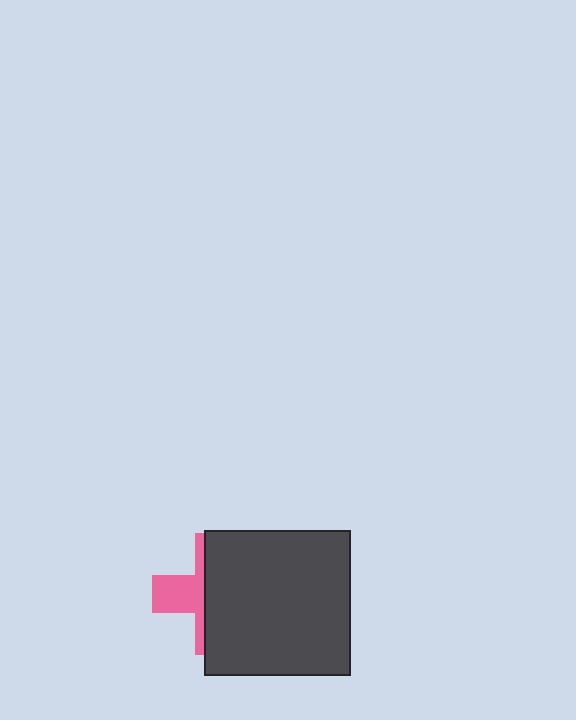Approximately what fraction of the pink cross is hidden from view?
Roughly 66% of the pink cross is hidden behind the dark gray square.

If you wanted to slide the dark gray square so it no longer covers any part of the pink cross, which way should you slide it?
Slide it right — that is the most direct way to separate the two shapes.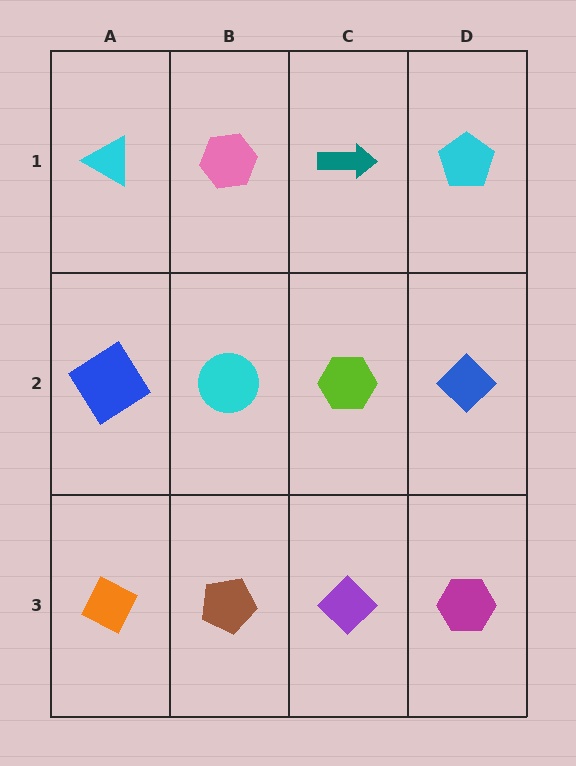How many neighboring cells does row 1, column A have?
2.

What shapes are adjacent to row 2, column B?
A pink hexagon (row 1, column B), a brown pentagon (row 3, column B), a blue diamond (row 2, column A), a lime hexagon (row 2, column C).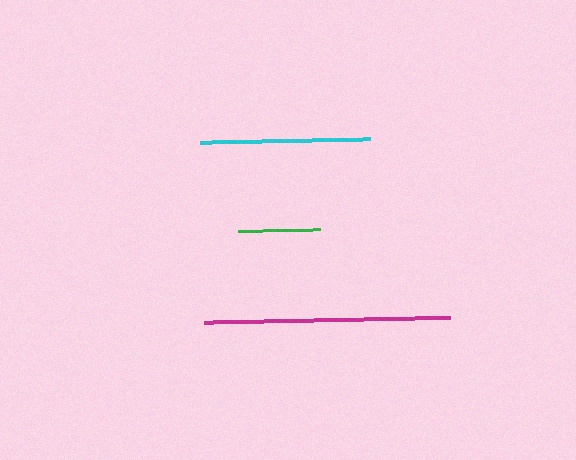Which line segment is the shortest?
The green line is the shortest at approximately 82 pixels.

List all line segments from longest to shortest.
From longest to shortest: magenta, cyan, green.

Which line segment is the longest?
The magenta line is the longest at approximately 246 pixels.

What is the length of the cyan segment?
The cyan segment is approximately 170 pixels long.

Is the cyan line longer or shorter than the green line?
The cyan line is longer than the green line.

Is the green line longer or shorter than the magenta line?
The magenta line is longer than the green line.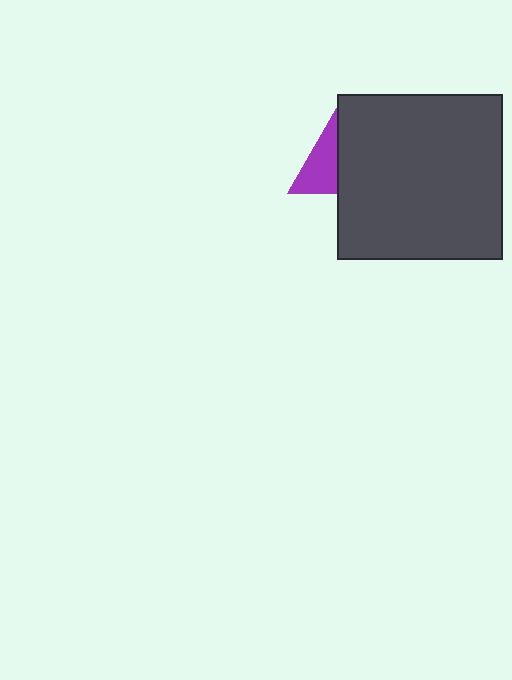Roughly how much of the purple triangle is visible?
A small part of it is visible (roughly 38%).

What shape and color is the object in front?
The object in front is a dark gray square.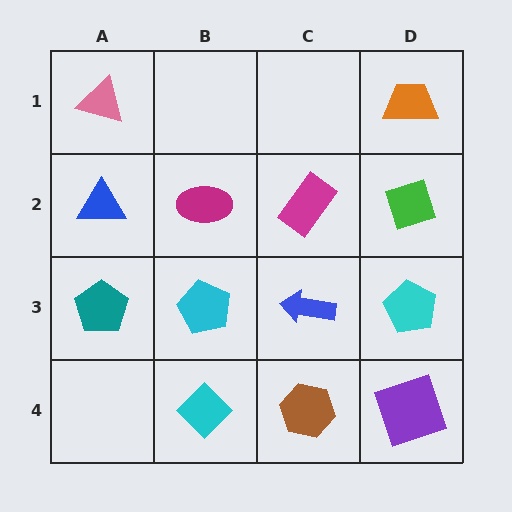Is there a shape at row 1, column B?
No, that cell is empty.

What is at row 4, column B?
A cyan diamond.